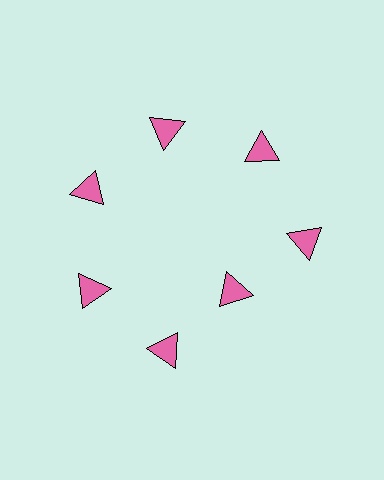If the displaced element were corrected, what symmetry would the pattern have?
It would have 7-fold rotational symmetry — the pattern would map onto itself every 51 degrees.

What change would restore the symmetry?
The symmetry would be restored by moving it outward, back onto the ring so that all 7 triangles sit at equal angles and equal distance from the center.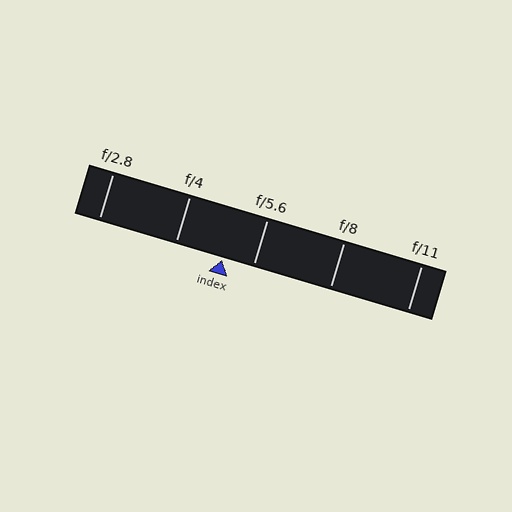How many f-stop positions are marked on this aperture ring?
There are 5 f-stop positions marked.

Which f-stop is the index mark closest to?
The index mark is closest to f/5.6.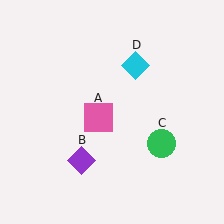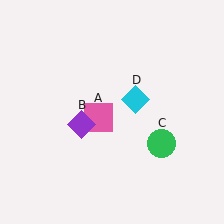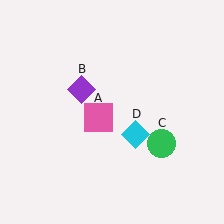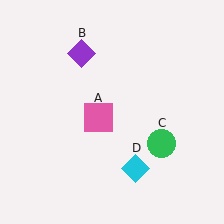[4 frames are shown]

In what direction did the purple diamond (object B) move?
The purple diamond (object B) moved up.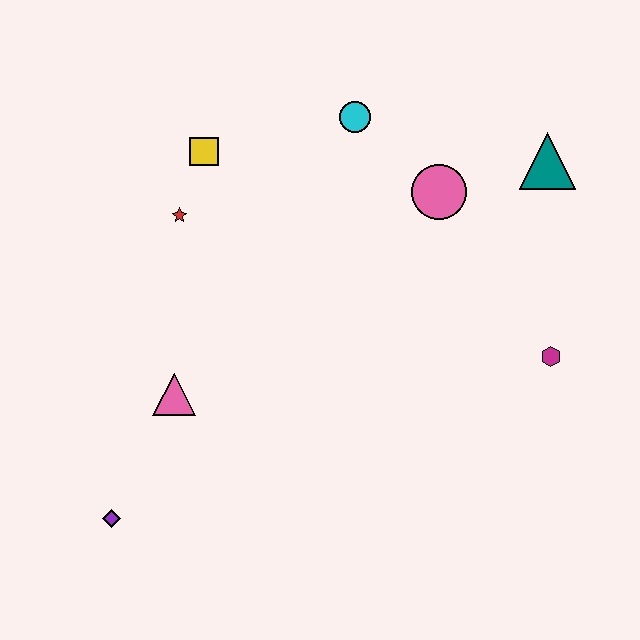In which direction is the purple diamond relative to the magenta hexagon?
The purple diamond is to the left of the magenta hexagon.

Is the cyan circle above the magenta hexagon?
Yes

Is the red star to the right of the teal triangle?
No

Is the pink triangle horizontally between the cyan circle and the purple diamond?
Yes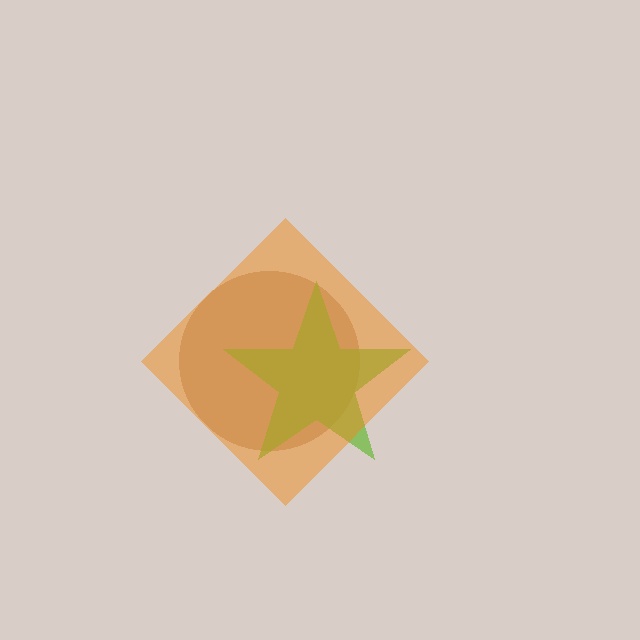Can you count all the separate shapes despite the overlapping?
Yes, there are 3 separate shapes.